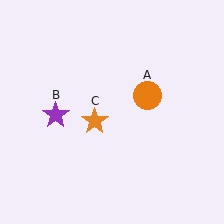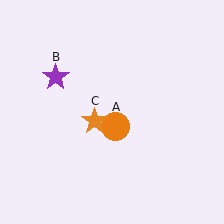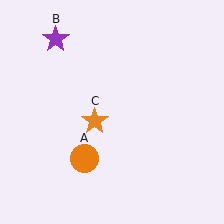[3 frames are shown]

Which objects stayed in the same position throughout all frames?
Orange star (object C) remained stationary.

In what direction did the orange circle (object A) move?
The orange circle (object A) moved down and to the left.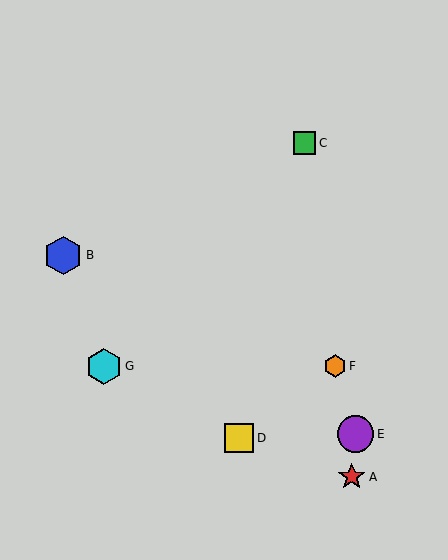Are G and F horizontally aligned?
Yes, both are at y≈366.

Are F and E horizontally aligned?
No, F is at y≈366 and E is at y≈434.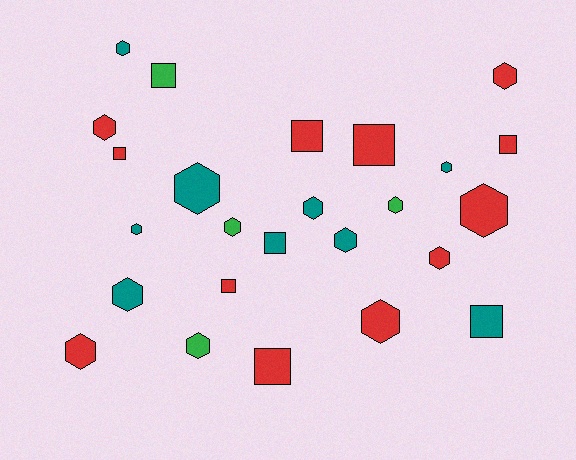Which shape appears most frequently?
Hexagon, with 16 objects.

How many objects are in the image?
There are 25 objects.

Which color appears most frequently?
Red, with 12 objects.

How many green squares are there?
There is 1 green square.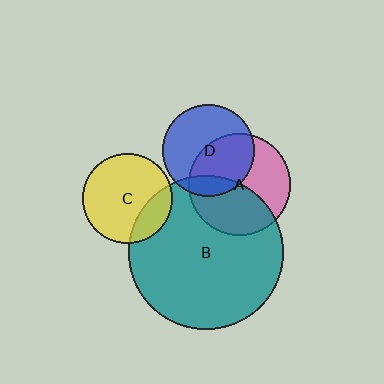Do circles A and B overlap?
Yes.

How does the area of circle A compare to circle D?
Approximately 1.2 times.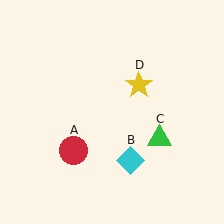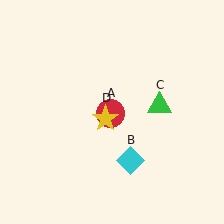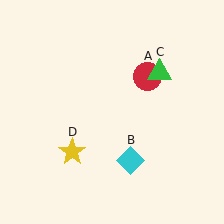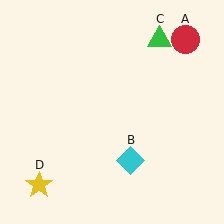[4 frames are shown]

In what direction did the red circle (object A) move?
The red circle (object A) moved up and to the right.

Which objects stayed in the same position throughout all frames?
Cyan diamond (object B) remained stationary.